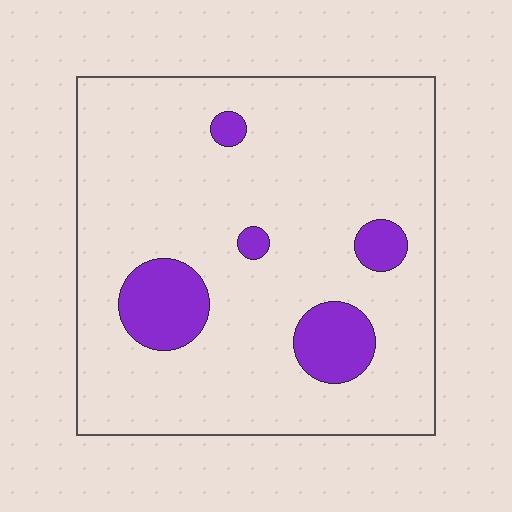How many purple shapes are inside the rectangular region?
5.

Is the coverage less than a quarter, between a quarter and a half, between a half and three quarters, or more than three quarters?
Less than a quarter.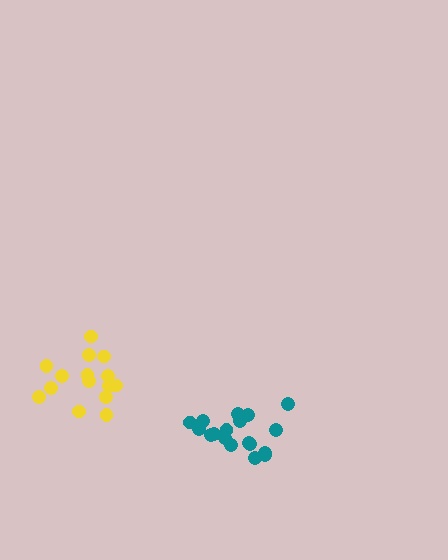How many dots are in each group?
Group 1: 18 dots, Group 2: 15 dots (33 total).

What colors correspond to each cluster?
The clusters are colored: teal, yellow.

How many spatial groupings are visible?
There are 2 spatial groupings.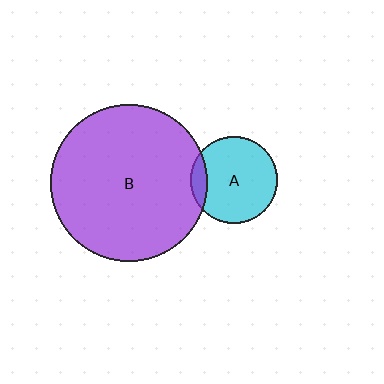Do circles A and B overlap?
Yes.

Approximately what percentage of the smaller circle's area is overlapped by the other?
Approximately 10%.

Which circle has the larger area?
Circle B (purple).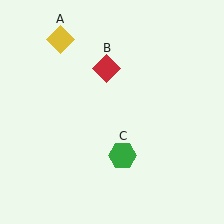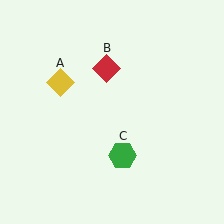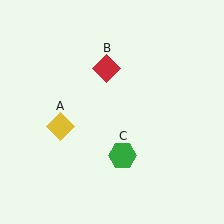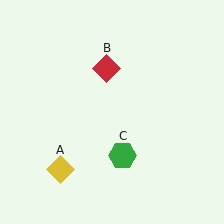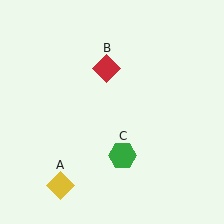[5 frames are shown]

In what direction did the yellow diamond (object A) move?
The yellow diamond (object A) moved down.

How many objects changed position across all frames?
1 object changed position: yellow diamond (object A).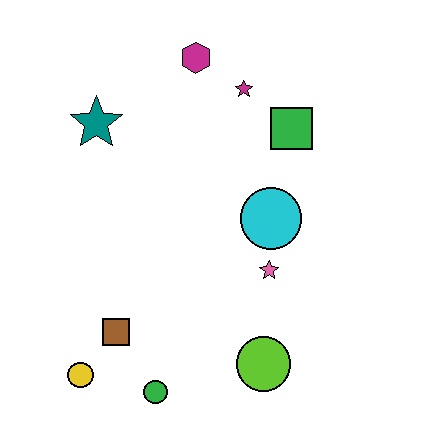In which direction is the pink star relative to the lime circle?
The pink star is above the lime circle.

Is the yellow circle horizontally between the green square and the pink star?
No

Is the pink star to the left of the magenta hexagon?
No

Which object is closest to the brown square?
The yellow circle is closest to the brown square.